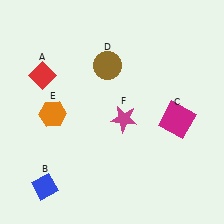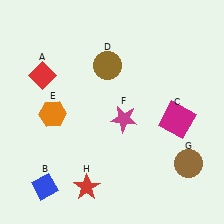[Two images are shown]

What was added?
A brown circle (G), a red star (H) were added in Image 2.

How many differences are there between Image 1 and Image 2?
There are 2 differences between the two images.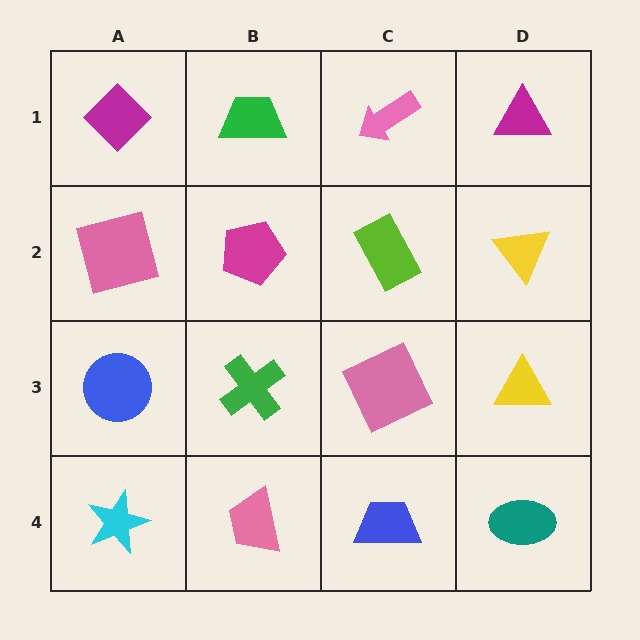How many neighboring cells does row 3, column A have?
3.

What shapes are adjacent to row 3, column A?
A pink square (row 2, column A), a cyan star (row 4, column A), a green cross (row 3, column B).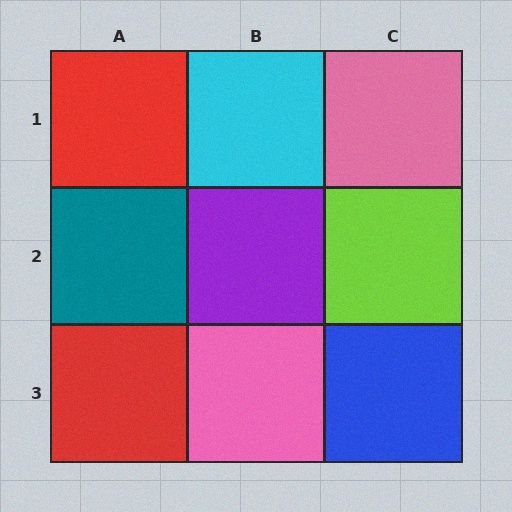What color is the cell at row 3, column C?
Blue.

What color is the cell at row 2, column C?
Lime.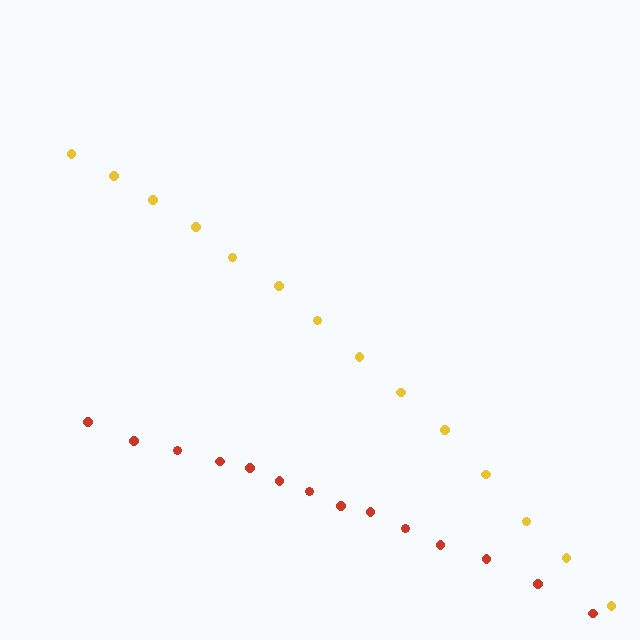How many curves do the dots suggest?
There are 2 distinct paths.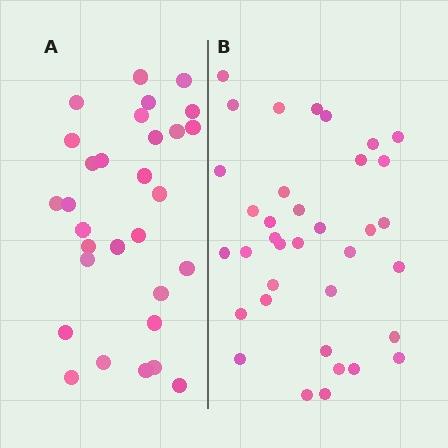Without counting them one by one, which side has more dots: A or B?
Region B (the right region) has more dots.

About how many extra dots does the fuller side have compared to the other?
Region B has about 6 more dots than region A.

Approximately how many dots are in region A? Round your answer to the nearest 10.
About 30 dots.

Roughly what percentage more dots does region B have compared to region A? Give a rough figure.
About 20% more.